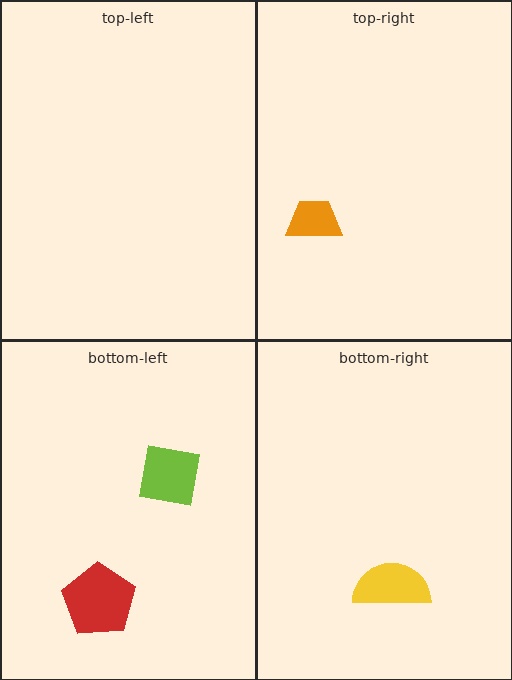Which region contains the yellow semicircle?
The bottom-right region.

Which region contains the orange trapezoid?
The top-right region.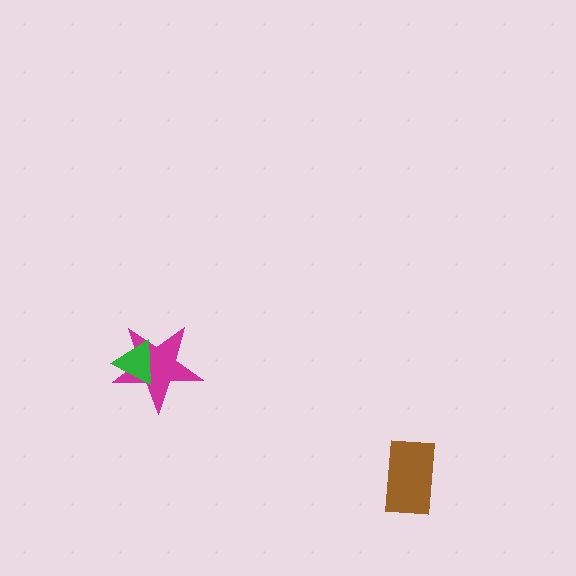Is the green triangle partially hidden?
No, no other shape covers it.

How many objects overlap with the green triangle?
1 object overlaps with the green triangle.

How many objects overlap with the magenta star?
1 object overlaps with the magenta star.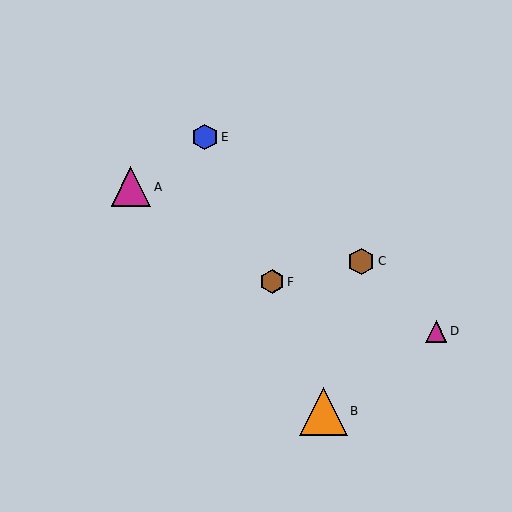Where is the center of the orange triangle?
The center of the orange triangle is at (324, 411).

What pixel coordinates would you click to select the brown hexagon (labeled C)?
Click at (361, 261) to select the brown hexagon C.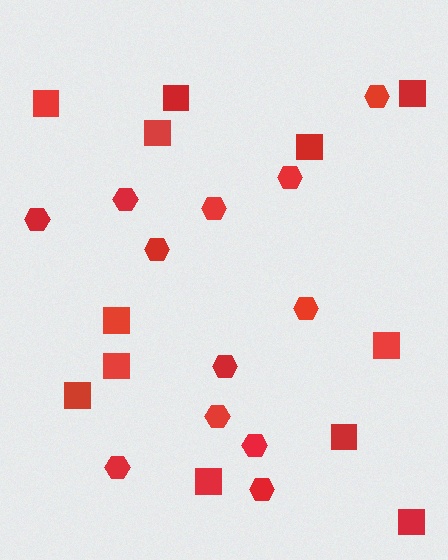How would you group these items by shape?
There are 2 groups: one group of hexagons (12) and one group of squares (12).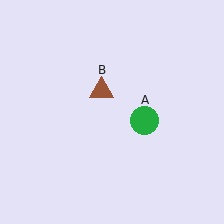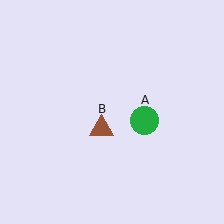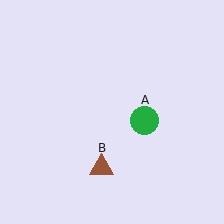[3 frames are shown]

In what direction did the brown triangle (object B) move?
The brown triangle (object B) moved down.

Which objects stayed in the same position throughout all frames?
Green circle (object A) remained stationary.